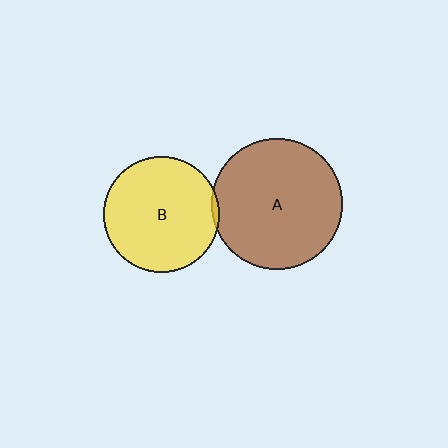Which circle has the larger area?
Circle A (brown).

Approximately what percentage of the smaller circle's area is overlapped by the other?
Approximately 5%.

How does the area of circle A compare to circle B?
Approximately 1.3 times.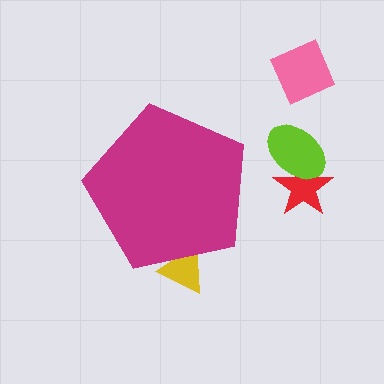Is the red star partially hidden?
No, the red star is fully visible.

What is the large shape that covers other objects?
A magenta pentagon.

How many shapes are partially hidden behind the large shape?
1 shape is partially hidden.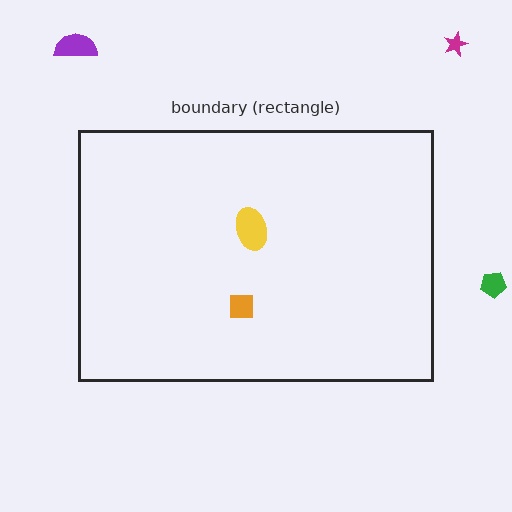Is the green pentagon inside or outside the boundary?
Outside.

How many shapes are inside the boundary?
2 inside, 3 outside.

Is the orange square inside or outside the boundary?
Inside.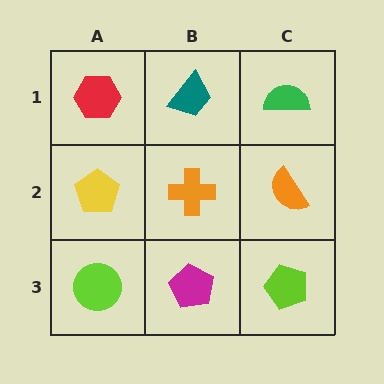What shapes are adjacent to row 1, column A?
A yellow pentagon (row 2, column A), a teal trapezoid (row 1, column B).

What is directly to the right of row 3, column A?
A magenta pentagon.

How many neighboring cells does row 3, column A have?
2.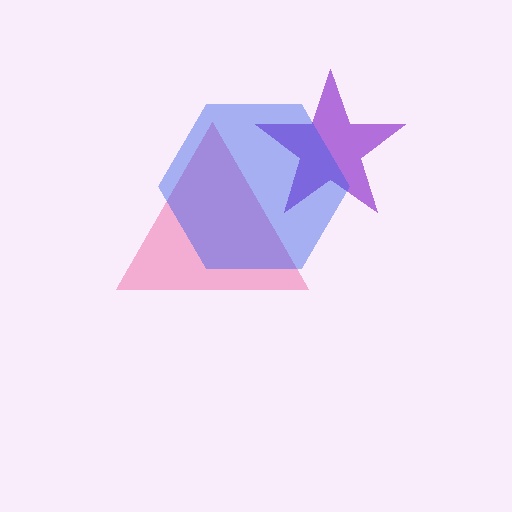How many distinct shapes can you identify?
There are 3 distinct shapes: a purple star, a pink triangle, a blue hexagon.